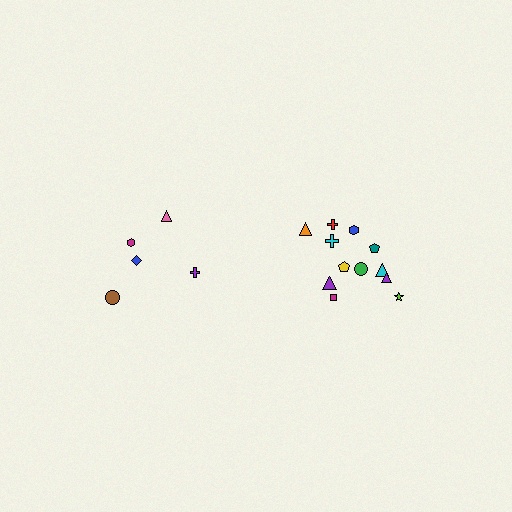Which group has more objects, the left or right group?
The right group.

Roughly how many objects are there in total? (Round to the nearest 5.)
Roughly 15 objects in total.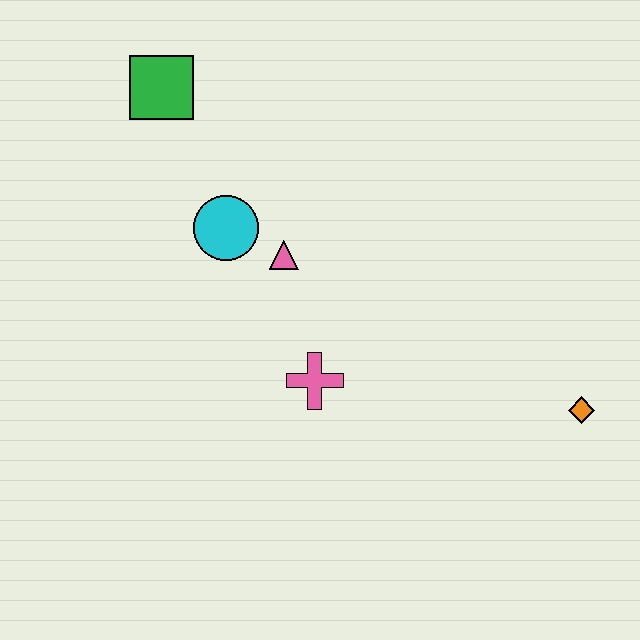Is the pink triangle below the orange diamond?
No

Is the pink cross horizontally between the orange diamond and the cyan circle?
Yes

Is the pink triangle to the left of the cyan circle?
No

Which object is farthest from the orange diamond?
The green square is farthest from the orange diamond.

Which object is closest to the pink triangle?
The cyan circle is closest to the pink triangle.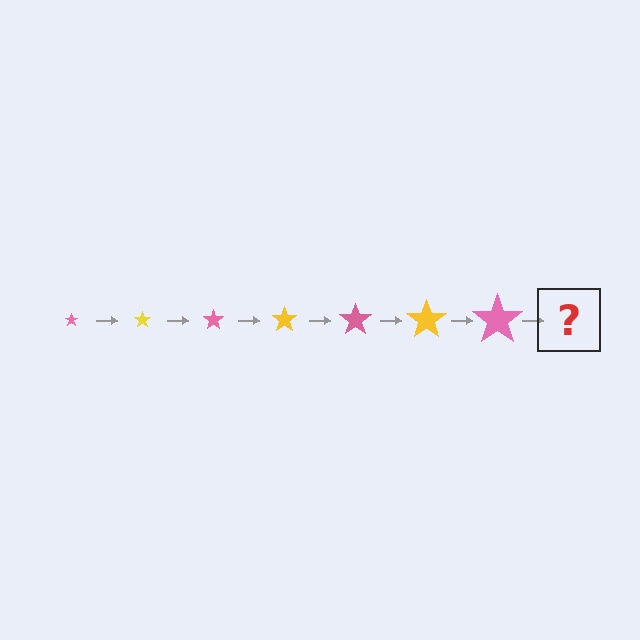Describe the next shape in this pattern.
It should be a yellow star, larger than the previous one.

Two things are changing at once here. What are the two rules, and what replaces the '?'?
The two rules are that the star grows larger each step and the color cycles through pink and yellow. The '?' should be a yellow star, larger than the previous one.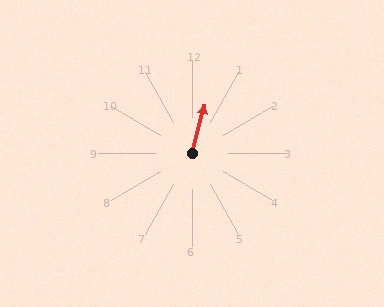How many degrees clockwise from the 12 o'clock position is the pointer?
Approximately 14 degrees.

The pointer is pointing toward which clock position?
Roughly 12 o'clock.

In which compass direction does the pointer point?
North.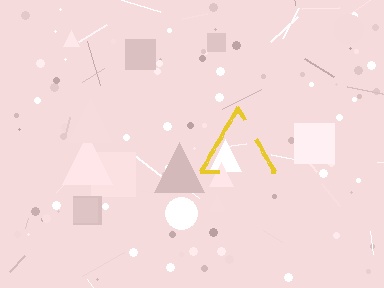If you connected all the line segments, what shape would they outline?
They would outline a triangle.